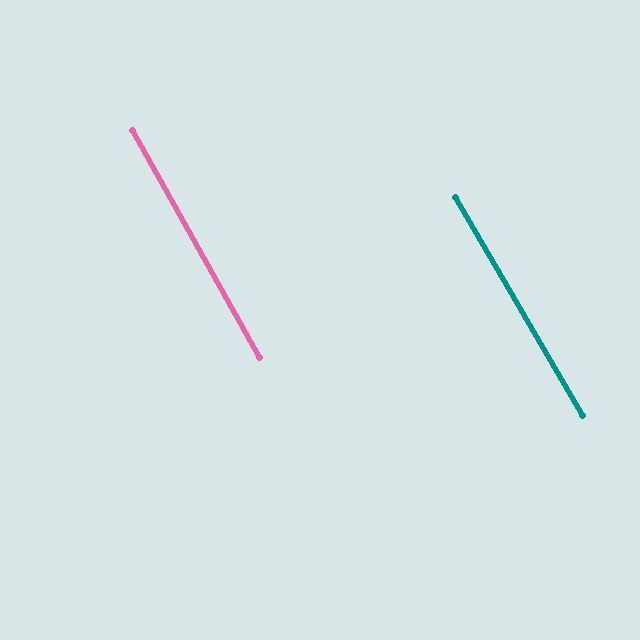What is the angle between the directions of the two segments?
Approximately 1 degree.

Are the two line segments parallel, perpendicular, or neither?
Parallel — their directions differ by only 0.9°.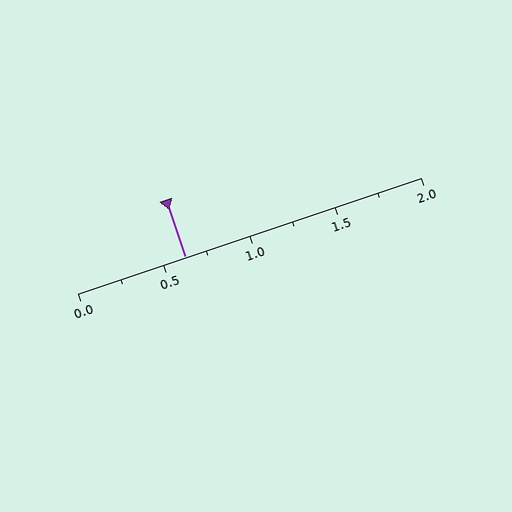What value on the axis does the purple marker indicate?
The marker indicates approximately 0.62.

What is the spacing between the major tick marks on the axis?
The major ticks are spaced 0.5 apart.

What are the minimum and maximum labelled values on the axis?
The axis runs from 0.0 to 2.0.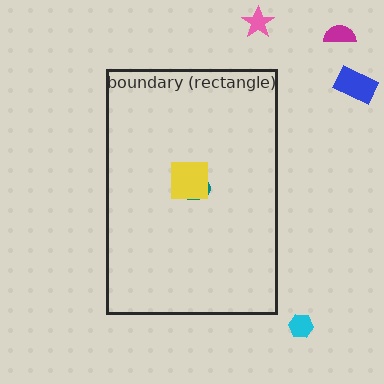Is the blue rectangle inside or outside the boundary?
Outside.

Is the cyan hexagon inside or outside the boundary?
Outside.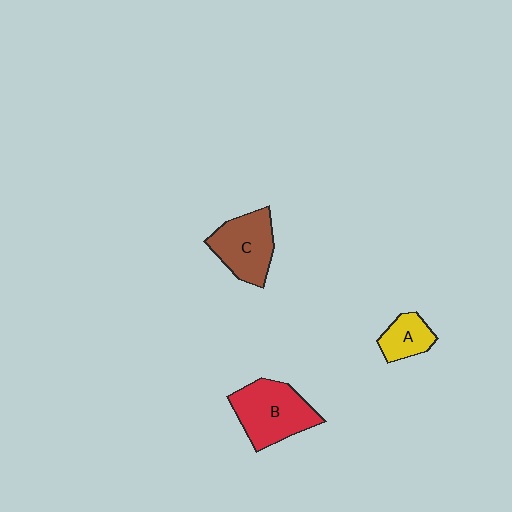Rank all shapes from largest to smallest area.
From largest to smallest: B (red), C (brown), A (yellow).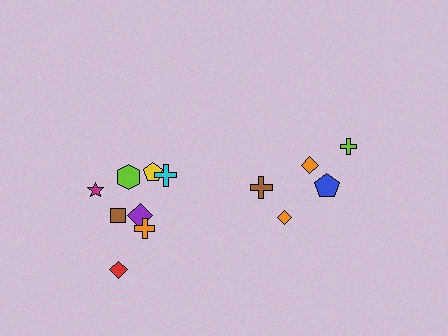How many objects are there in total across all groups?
There are 13 objects.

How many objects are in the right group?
There are 5 objects.